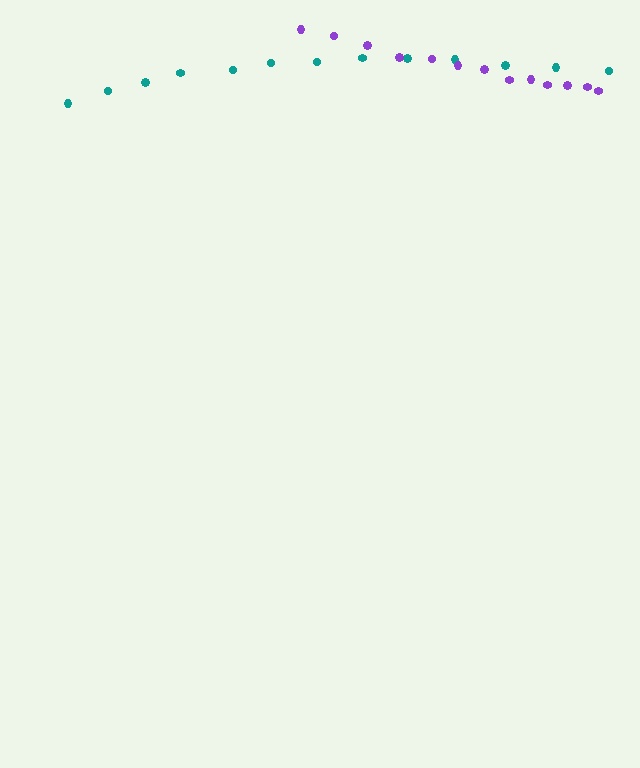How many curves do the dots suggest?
There are 2 distinct paths.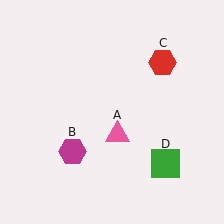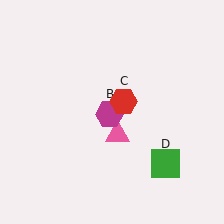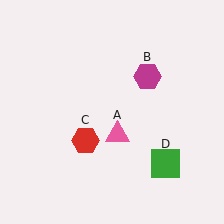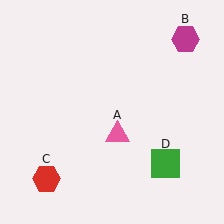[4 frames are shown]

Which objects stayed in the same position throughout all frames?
Pink triangle (object A) and green square (object D) remained stationary.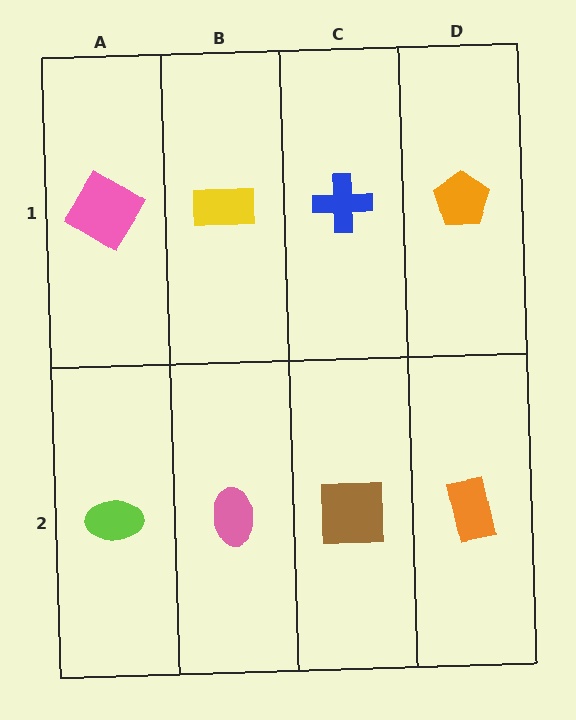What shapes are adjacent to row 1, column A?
A lime ellipse (row 2, column A), a yellow rectangle (row 1, column B).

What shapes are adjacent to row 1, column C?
A brown square (row 2, column C), a yellow rectangle (row 1, column B), an orange pentagon (row 1, column D).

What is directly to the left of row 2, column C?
A pink ellipse.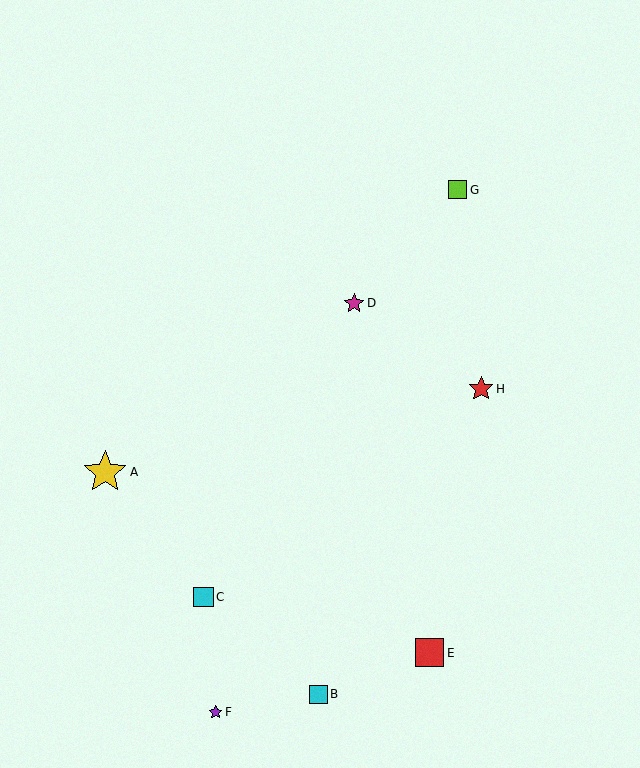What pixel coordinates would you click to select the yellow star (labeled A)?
Click at (105, 472) to select the yellow star A.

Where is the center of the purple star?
The center of the purple star is at (215, 712).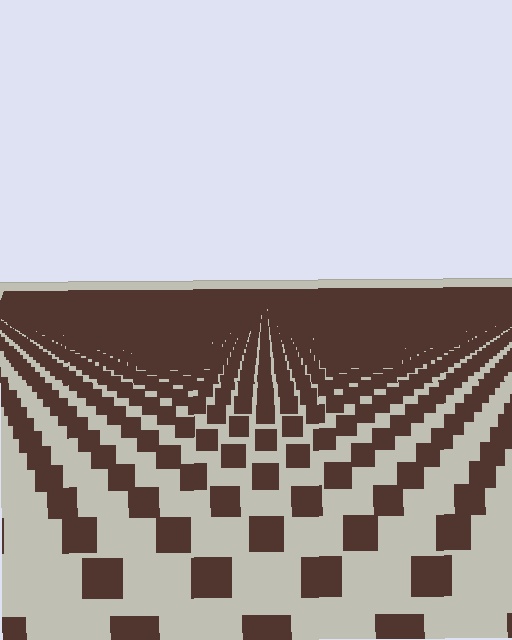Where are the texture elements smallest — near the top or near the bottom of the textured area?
Near the top.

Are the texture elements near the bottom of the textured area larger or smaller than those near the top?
Larger. Near the bottom, elements are closer to the viewer and appear at a bigger on-screen size.